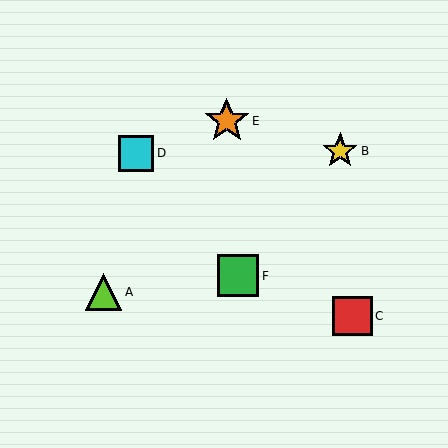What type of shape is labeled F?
Shape F is a green square.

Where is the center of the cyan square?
The center of the cyan square is at (136, 153).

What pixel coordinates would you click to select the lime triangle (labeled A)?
Click at (104, 292) to select the lime triangle A.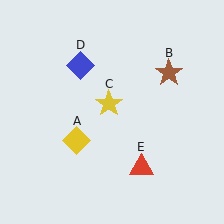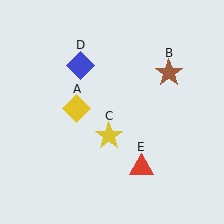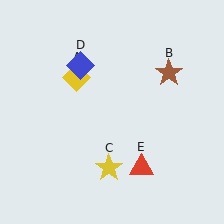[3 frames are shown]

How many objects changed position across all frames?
2 objects changed position: yellow diamond (object A), yellow star (object C).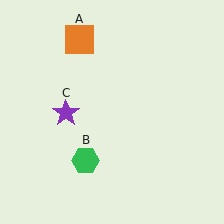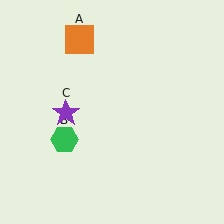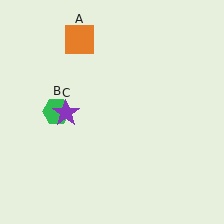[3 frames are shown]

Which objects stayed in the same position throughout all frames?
Orange square (object A) and purple star (object C) remained stationary.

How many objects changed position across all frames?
1 object changed position: green hexagon (object B).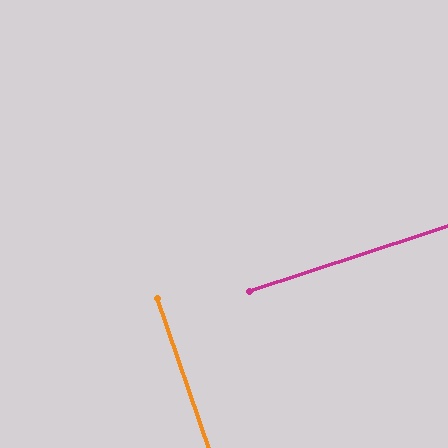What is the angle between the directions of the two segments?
Approximately 89 degrees.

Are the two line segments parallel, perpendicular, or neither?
Perpendicular — they meet at approximately 89°.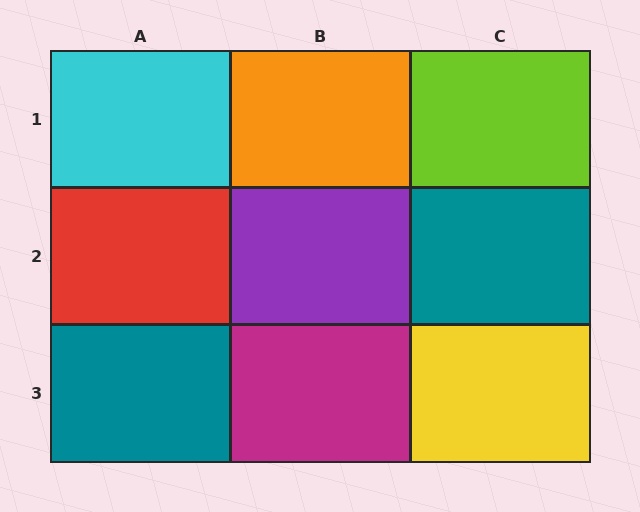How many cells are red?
1 cell is red.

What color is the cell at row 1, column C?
Lime.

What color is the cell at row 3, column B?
Magenta.